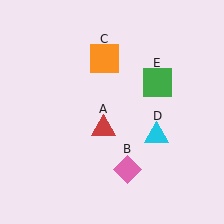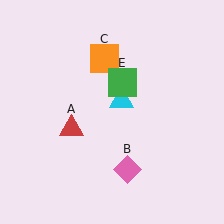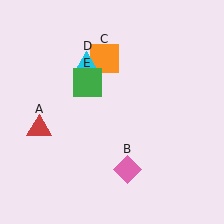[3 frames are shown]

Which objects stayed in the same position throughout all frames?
Pink diamond (object B) and orange square (object C) remained stationary.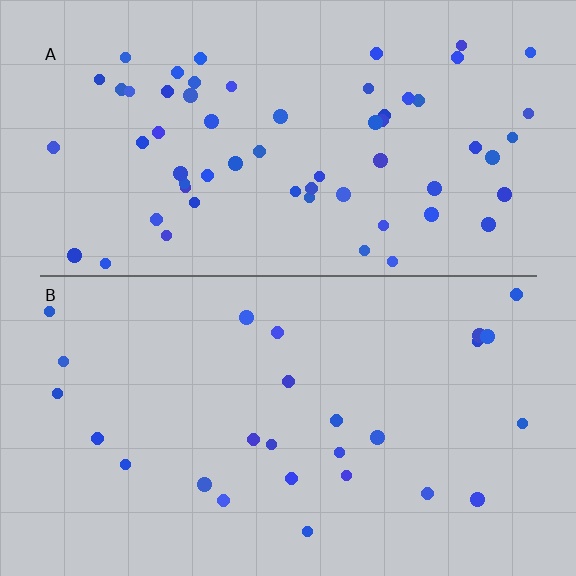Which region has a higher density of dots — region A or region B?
A (the top).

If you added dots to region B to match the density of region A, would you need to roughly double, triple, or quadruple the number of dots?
Approximately double.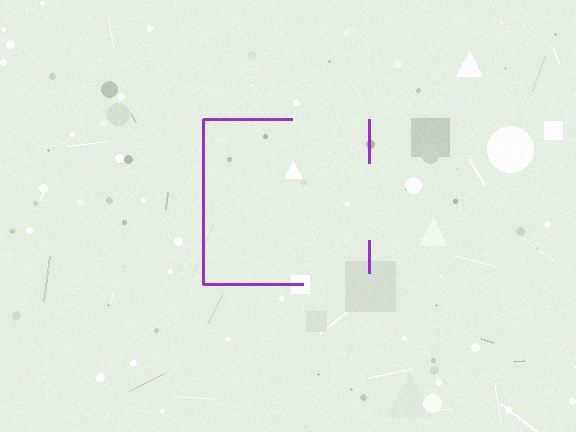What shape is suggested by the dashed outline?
The dashed outline suggests a square.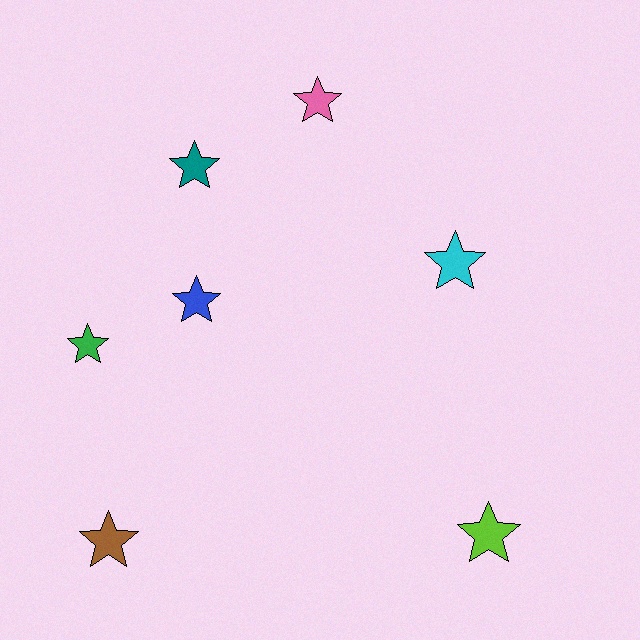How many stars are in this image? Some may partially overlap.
There are 7 stars.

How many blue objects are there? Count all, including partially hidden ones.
There is 1 blue object.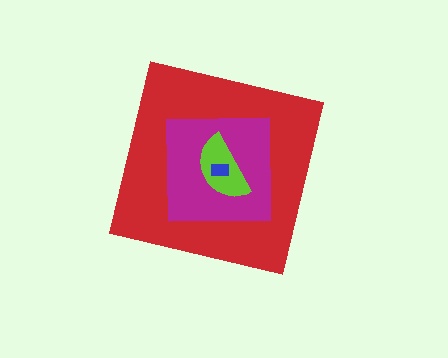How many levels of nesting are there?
4.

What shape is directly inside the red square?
The magenta square.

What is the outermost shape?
The red square.